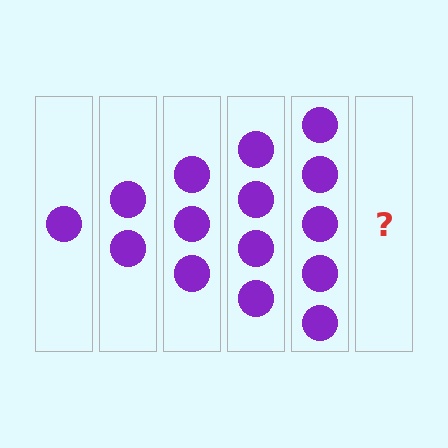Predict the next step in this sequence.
The next step is 6 circles.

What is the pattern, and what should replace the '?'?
The pattern is that each step adds one more circle. The '?' should be 6 circles.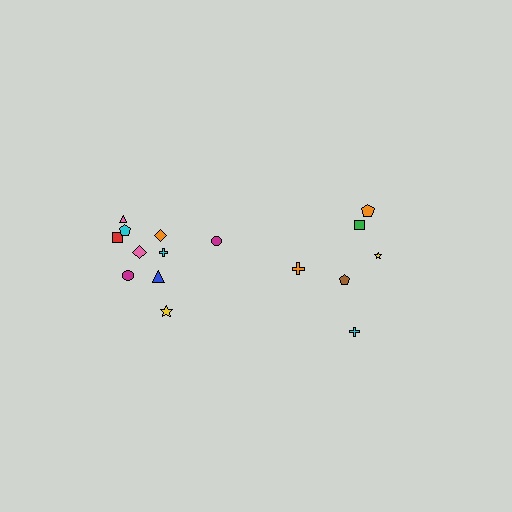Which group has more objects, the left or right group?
The left group.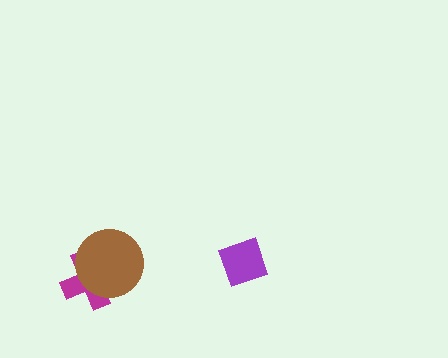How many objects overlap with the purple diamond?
0 objects overlap with the purple diamond.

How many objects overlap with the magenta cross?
1 object overlaps with the magenta cross.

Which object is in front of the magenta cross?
The brown circle is in front of the magenta cross.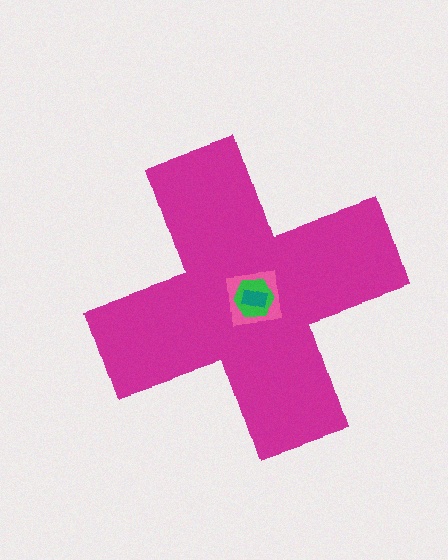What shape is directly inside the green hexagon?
The teal rectangle.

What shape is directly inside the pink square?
The green hexagon.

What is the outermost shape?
The magenta cross.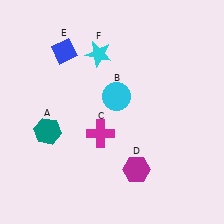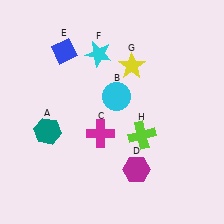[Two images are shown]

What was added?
A yellow star (G), a lime cross (H) were added in Image 2.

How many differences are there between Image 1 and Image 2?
There are 2 differences between the two images.